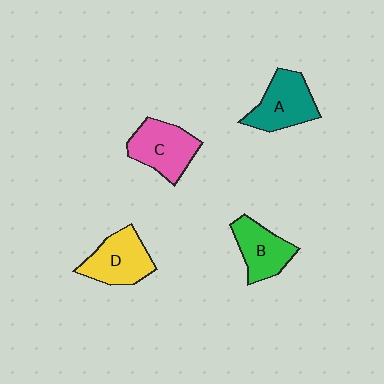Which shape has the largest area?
Shape C (pink).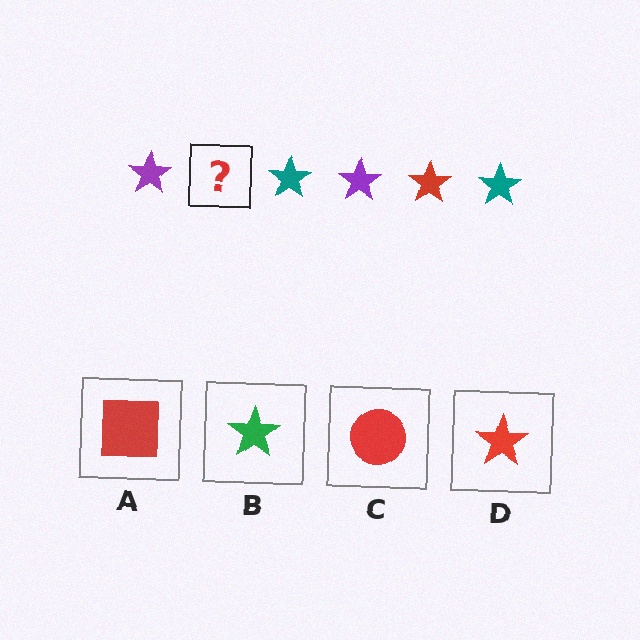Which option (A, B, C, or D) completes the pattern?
D.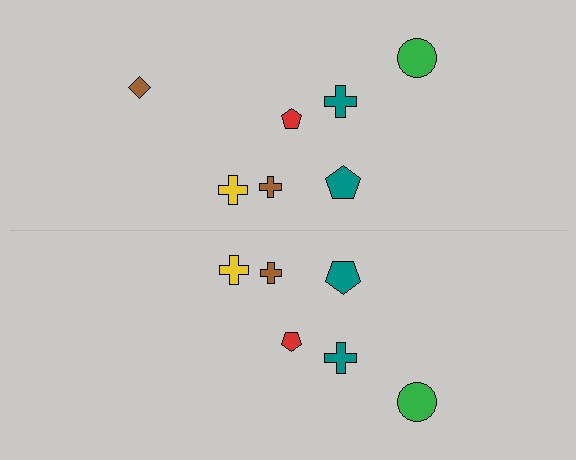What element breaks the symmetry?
A brown diamond is missing from the bottom side.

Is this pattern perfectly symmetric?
No, the pattern is not perfectly symmetric. A brown diamond is missing from the bottom side.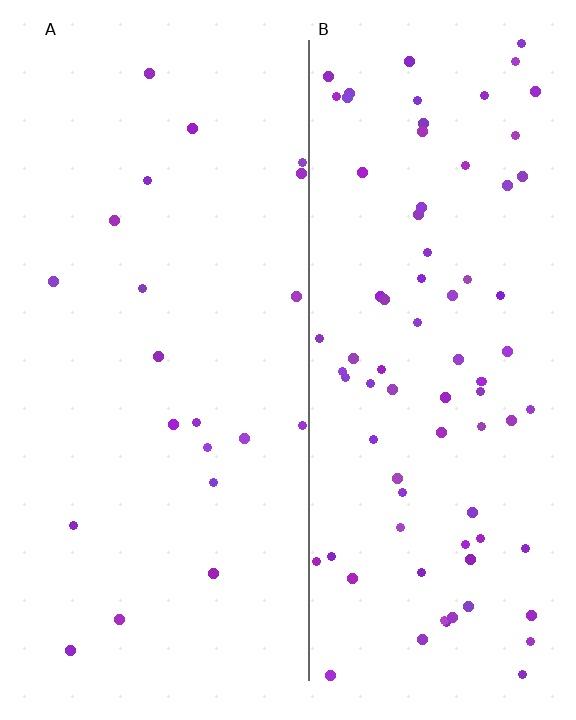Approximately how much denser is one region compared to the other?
Approximately 3.9× — region B over region A.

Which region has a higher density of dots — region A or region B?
B (the right).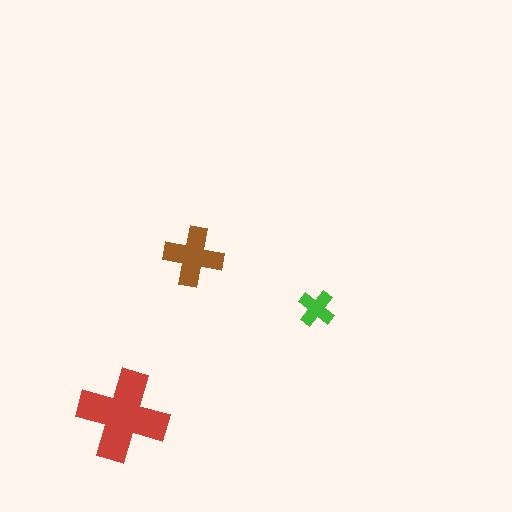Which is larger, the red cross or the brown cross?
The red one.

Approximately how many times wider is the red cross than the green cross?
About 2.5 times wider.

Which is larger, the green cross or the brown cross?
The brown one.